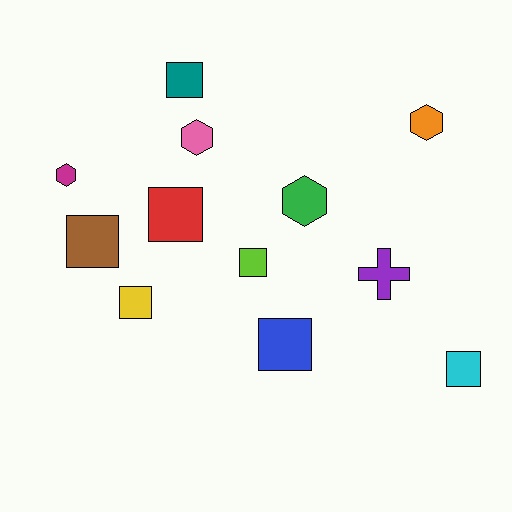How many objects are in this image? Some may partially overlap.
There are 12 objects.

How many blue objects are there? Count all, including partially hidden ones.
There is 1 blue object.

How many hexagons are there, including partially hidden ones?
There are 4 hexagons.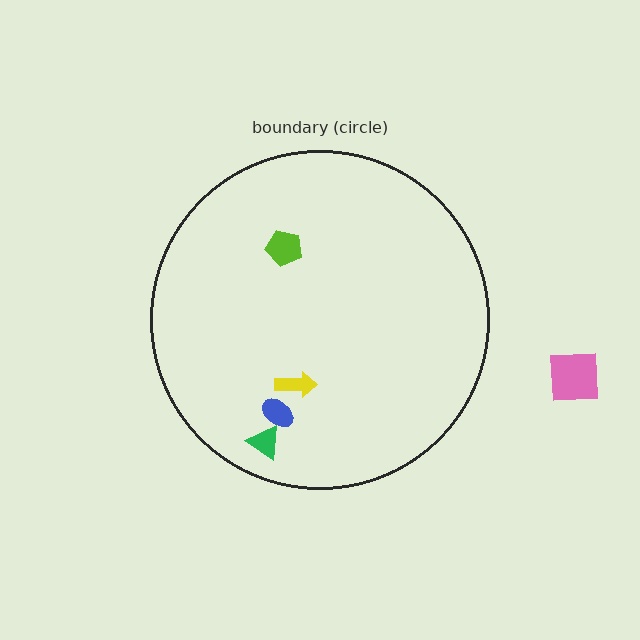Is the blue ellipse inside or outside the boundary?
Inside.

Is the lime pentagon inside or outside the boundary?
Inside.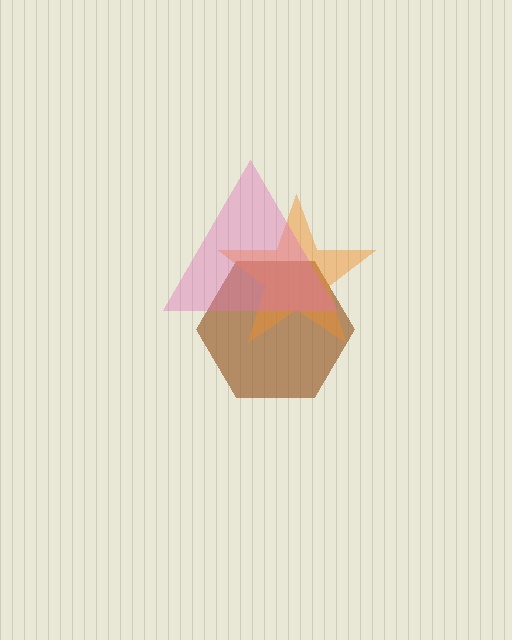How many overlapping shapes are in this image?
There are 3 overlapping shapes in the image.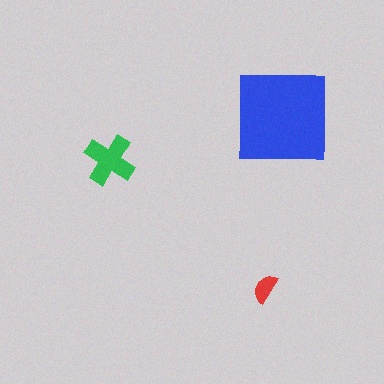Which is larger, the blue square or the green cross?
The blue square.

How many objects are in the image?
There are 3 objects in the image.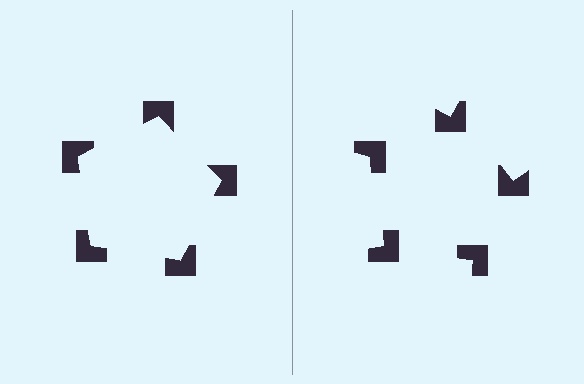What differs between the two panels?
The notched squares are positioned identically on both sides; only the wedge orientations differ. On the left they align to a pentagon; on the right they are misaligned.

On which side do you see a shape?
An illusory pentagon appears on the left side. On the right side the wedge cuts are rotated, so no coherent shape forms.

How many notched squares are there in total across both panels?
10 — 5 on each side.